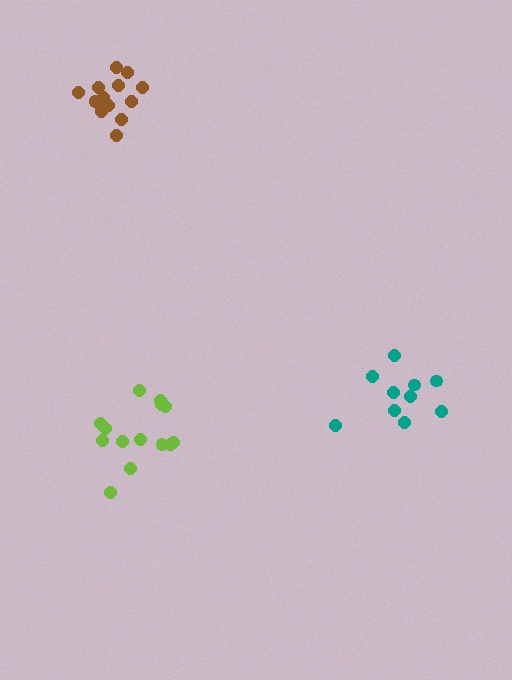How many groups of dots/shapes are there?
There are 3 groups.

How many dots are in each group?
Group 1: 14 dots, Group 2: 10 dots, Group 3: 14 dots (38 total).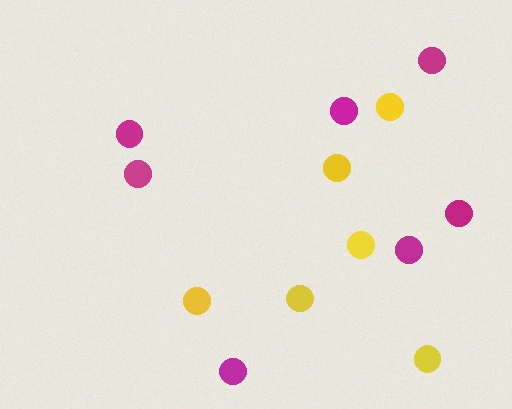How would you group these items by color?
There are 2 groups: one group of yellow circles (6) and one group of magenta circles (7).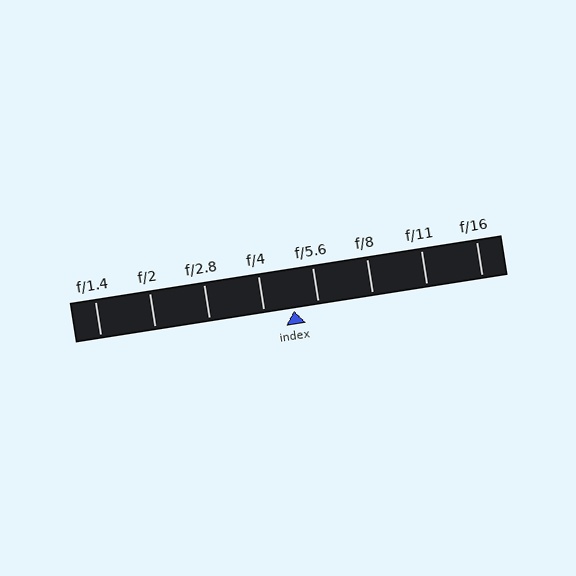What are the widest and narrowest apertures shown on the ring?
The widest aperture shown is f/1.4 and the narrowest is f/16.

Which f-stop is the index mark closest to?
The index mark is closest to f/5.6.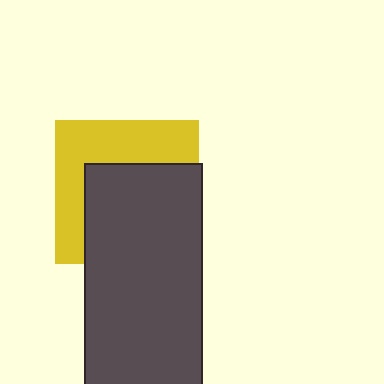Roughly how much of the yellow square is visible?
A small part of it is visible (roughly 44%).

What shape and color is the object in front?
The object in front is a dark gray rectangle.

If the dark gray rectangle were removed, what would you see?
You would see the complete yellow square.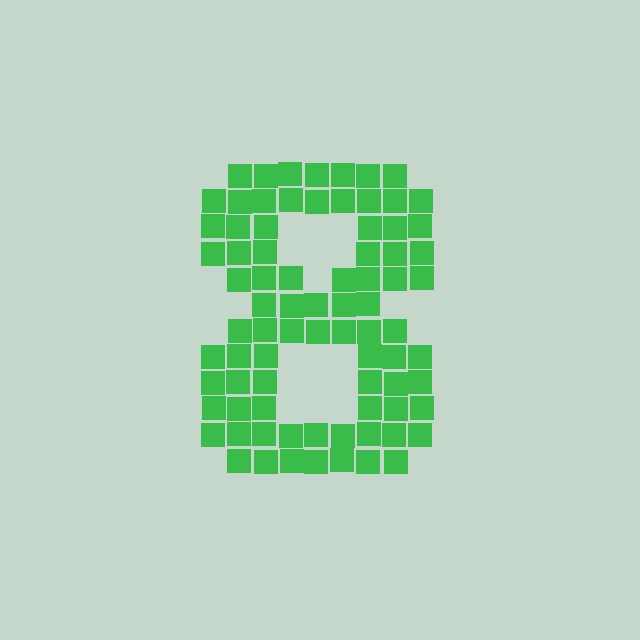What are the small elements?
The small elements are squares.